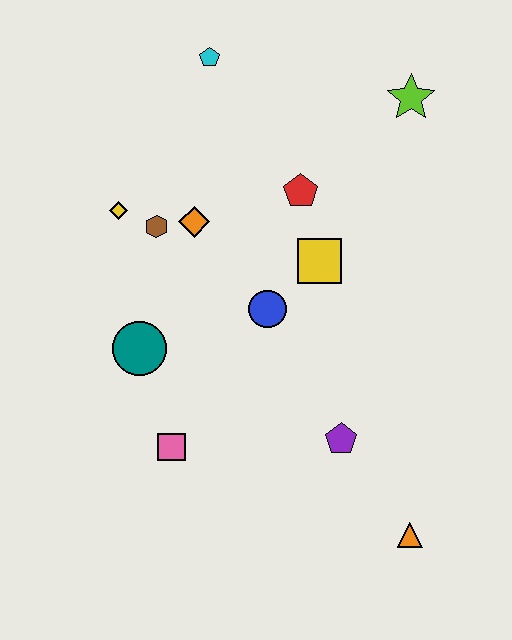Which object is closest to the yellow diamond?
The brown hexagon is closest to the yellow diamond.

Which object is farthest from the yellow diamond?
The orange triangle is farthest from the yellow diamond.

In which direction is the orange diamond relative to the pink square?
The orange diamond is above the pink square.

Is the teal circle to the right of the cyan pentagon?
No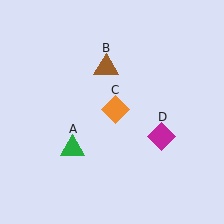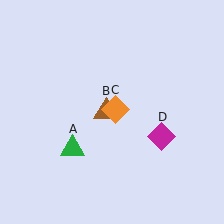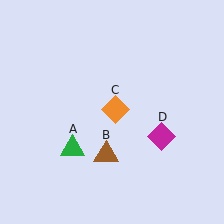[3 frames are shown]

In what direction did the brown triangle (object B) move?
The brown triangle (object B) moved down.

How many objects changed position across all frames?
1 object changed position: brown triangle (object B).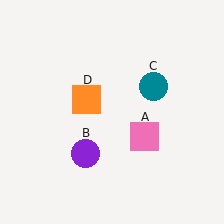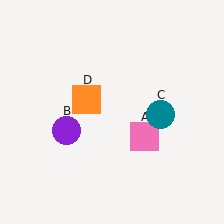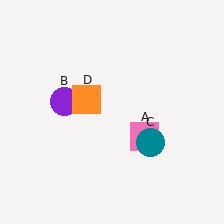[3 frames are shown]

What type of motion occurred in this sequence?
The purple circle (object B), teal circle (object C) rotated clockwise around the center of the scene.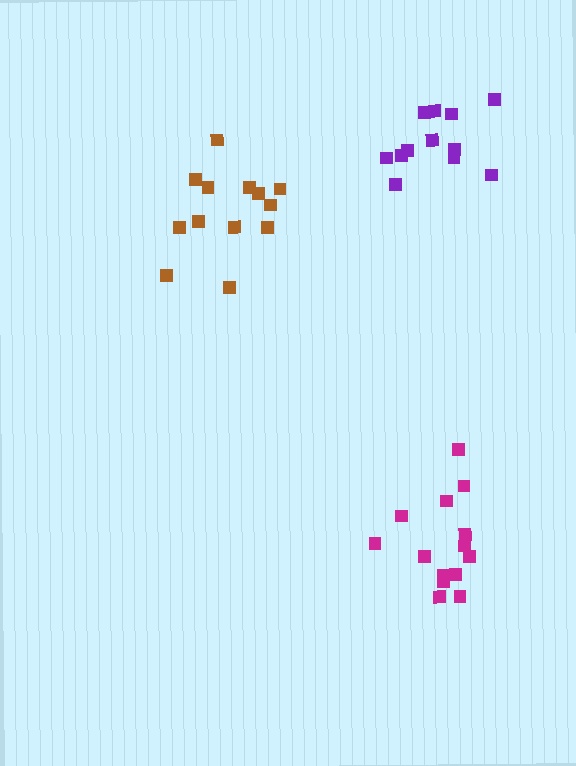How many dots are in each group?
Group 1: 13 dots, Group 2: 14 dots, Group 3: 12 dots (39 total).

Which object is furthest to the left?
The brown cluster is leftmost.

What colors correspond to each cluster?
The clusters are colored: brown, magenta, purple.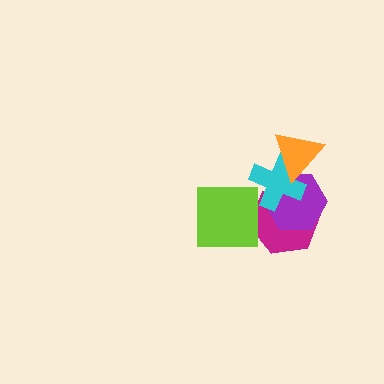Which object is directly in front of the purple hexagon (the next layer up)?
The cyan cross is directly in front of the purple hexagon.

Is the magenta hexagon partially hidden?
Yes, it is partially covered by another shape.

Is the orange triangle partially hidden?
No, no other shape covers it.